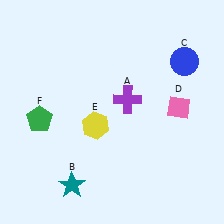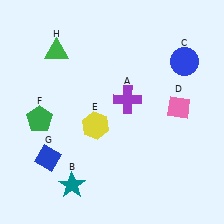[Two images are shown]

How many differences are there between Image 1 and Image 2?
There are 2 differences between the two images.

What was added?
A blue diamond (G), a green triangle (H) were added in Image 2.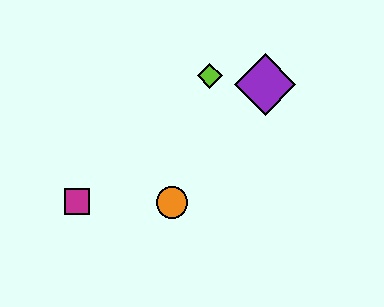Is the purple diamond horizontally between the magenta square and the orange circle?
No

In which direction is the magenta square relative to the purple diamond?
The magenta square is to the left of the purple diamond.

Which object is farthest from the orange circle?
The purple diamond is farthest from the orange circle.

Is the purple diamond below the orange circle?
No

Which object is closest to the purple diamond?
The lime diamond is closest to the purple diamond.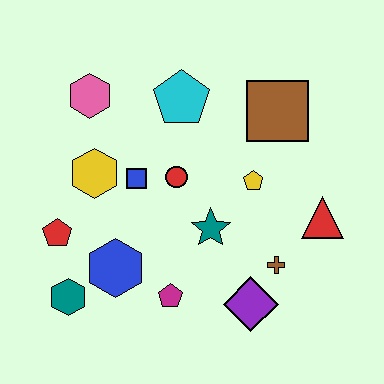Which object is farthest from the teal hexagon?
The brown square is farthest from the teal hexagon.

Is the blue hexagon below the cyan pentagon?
Yes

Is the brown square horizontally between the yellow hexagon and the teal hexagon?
No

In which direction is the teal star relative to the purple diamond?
The teal star is above the purple diamond.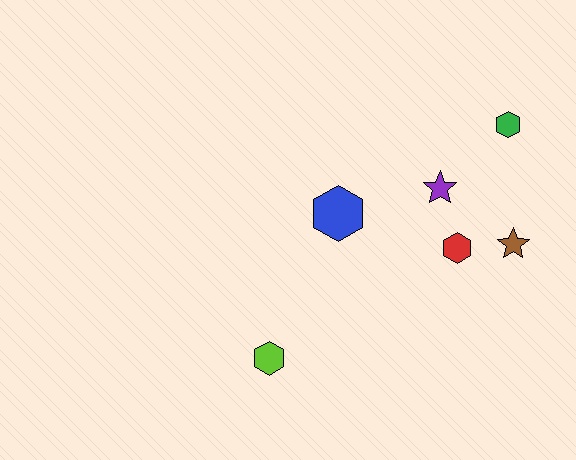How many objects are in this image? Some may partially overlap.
There are 6 objects.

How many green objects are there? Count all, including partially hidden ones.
There is 1 green object.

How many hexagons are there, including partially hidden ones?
There are 4 hexagons.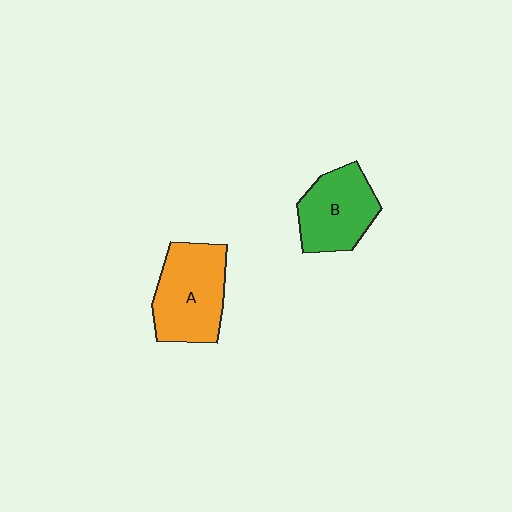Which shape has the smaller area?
Shape B (green).